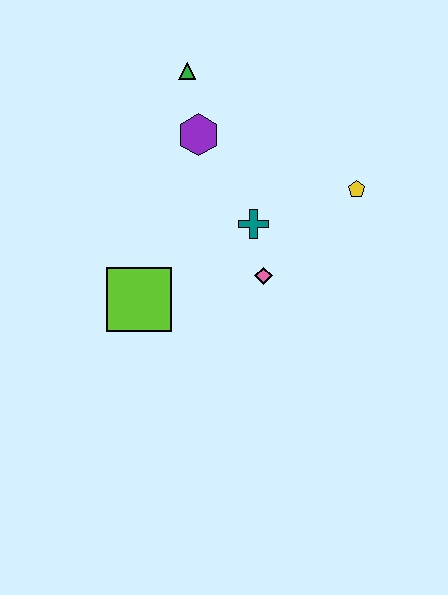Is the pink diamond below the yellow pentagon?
Yes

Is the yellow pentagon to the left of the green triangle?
No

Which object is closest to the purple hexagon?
The green triangle is closest to the purple hexagon.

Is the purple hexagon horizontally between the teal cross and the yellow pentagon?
No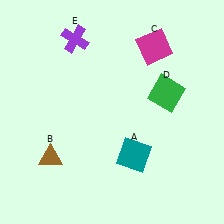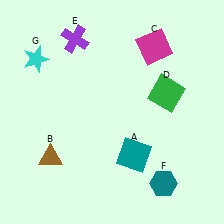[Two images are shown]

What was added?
A teal hexagon (F), a cyan star (G) were added in Image 2.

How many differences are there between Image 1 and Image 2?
There are 2 differences between the two images.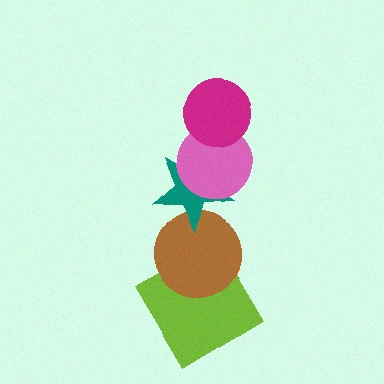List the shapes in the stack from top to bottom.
From top to bottom: the magenta circle, the pink circle, the teal star, the brown circle, the lime diamond.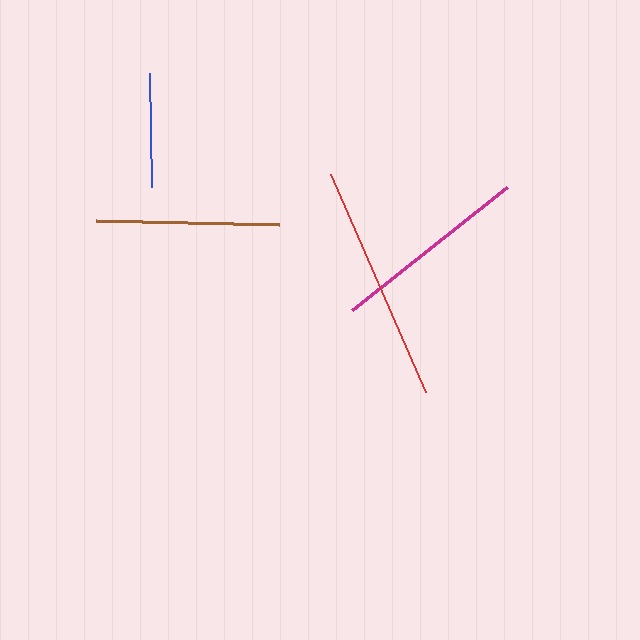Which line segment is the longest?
The red line is the longest at approximately 238 pixels.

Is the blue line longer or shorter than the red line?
The red line is longer than the blue line.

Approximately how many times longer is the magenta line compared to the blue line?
The magenta line is approximately 1.7 times the length of the blue line.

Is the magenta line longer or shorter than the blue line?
The magenta line is longer than the blue line.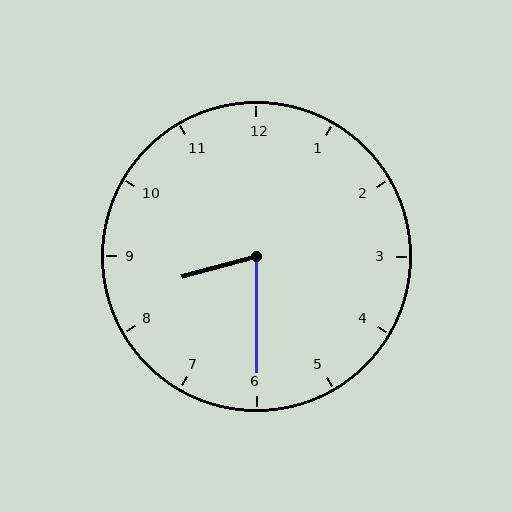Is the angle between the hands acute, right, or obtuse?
It is acute.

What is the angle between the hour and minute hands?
Approximately 75 degrees.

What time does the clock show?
8:30.